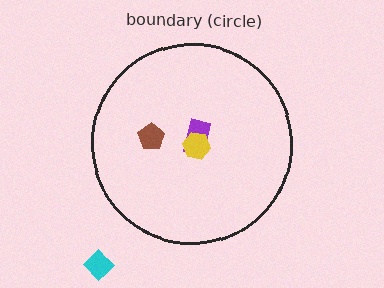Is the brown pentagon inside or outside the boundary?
Inside.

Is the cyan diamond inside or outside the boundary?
Outside.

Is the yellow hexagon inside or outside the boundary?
Inside.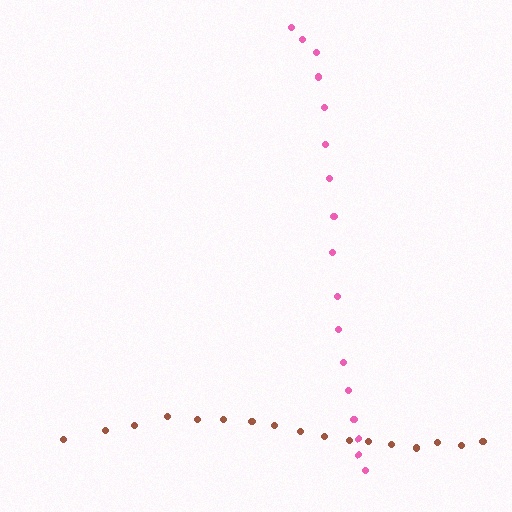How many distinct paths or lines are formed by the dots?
There are 2 distinct paths.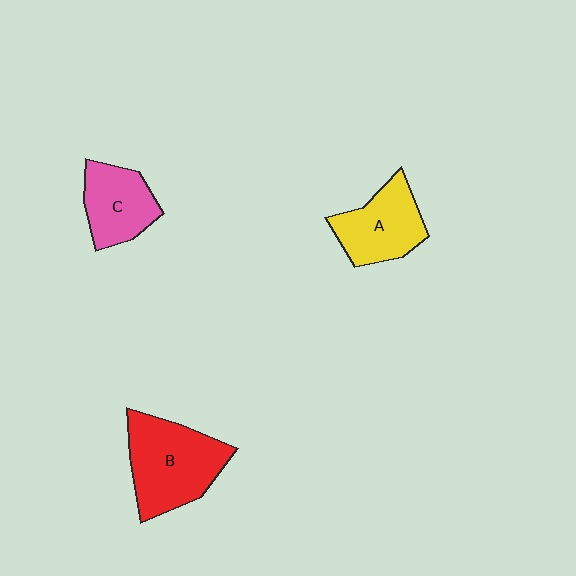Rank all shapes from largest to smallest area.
From largest to smallest: B (red), A (yellow), C (pink).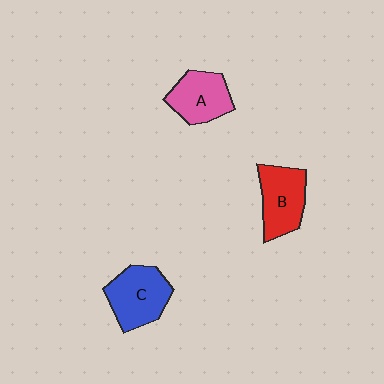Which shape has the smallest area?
Shape A (pink).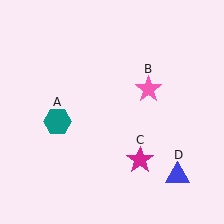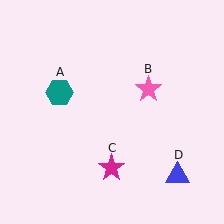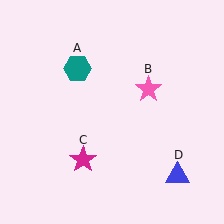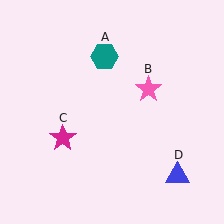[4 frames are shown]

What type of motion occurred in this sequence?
The teal hexagon (object A), magenta star (object C) rotated clockwise around the center of the scene.